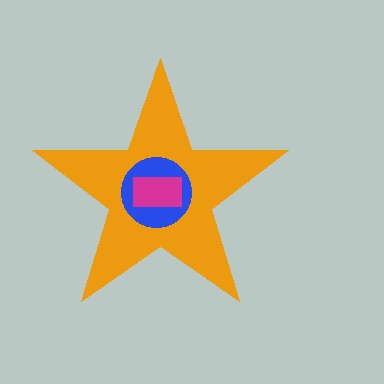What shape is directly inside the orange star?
The blue circle.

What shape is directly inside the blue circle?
The magenta rectangle.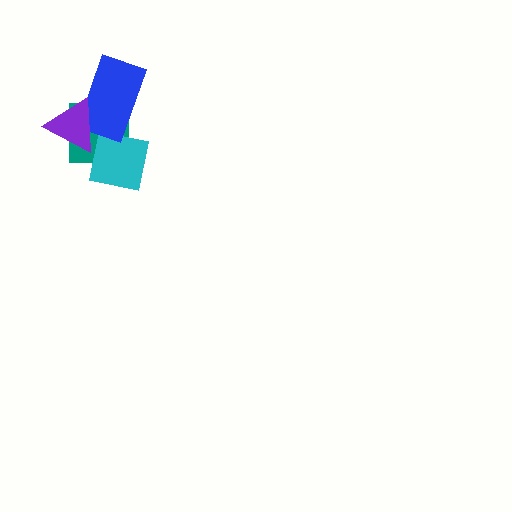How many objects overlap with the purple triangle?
3 objects overlap with the purple triangle.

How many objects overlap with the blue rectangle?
3 objects overlap with the blue rectangle.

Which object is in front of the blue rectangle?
The purple triangle is in front of the blue rectangle.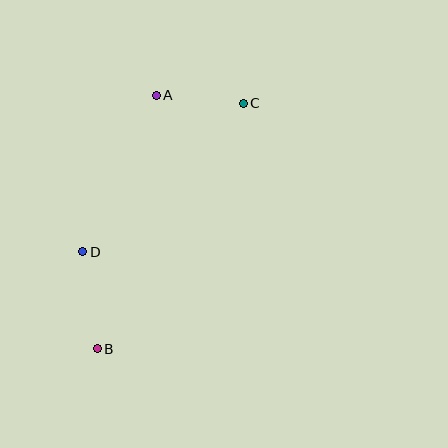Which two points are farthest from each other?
Points B and C are farthest from each other.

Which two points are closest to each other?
Points A and C are closest to each other.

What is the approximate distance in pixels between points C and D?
The distance between C and D is approximately 219 pixels.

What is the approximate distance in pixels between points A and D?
The distance between A and D is approximately 173 pixels.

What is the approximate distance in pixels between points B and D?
The distance between B and D is approximately 98 pixels.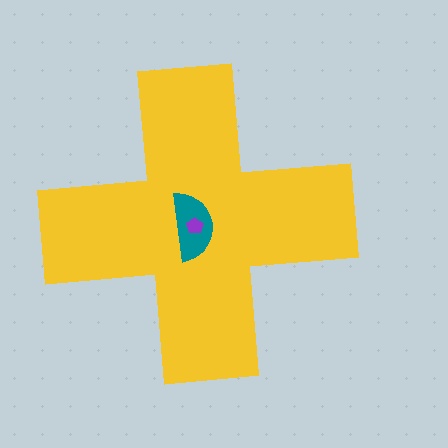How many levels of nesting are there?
3.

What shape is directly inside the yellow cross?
The teal semicircle.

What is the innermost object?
The purple pentagon.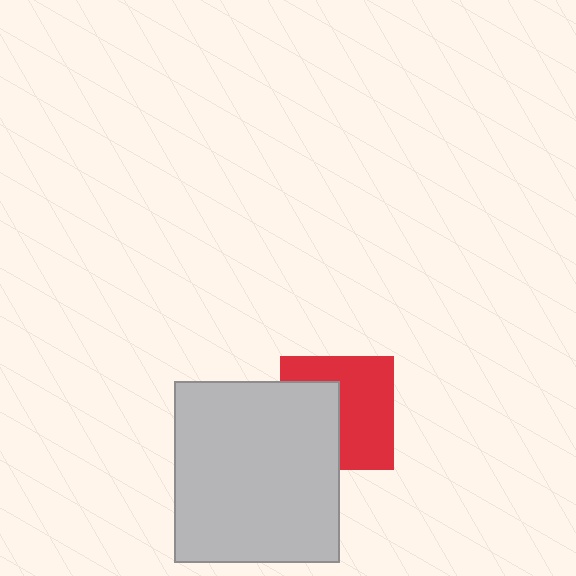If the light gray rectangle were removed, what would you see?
You would see the complete red square.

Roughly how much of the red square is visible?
About half of it is visible (roughly 59%).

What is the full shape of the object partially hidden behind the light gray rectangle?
The partially hidden object is a red square.